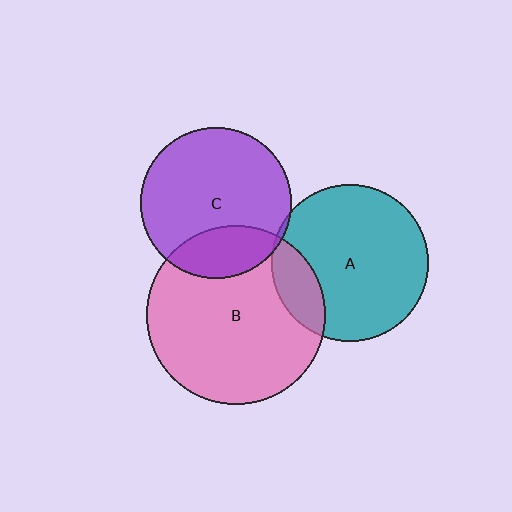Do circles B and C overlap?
Yes.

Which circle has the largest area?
Circle B (pink).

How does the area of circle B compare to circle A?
Approximately 1.3 times.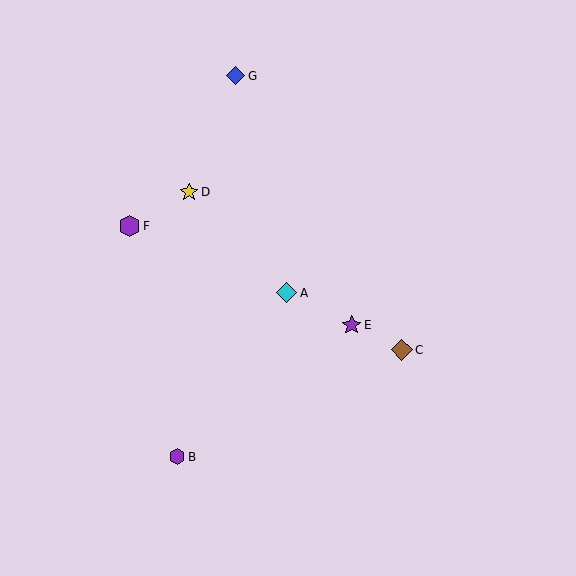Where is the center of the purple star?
The center of the purple star is at (352, 325).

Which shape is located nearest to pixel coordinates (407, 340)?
The brown diamond (labeled C) at (402, 350) is nearest to that location.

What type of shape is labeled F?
Shape F is a purple hexagon.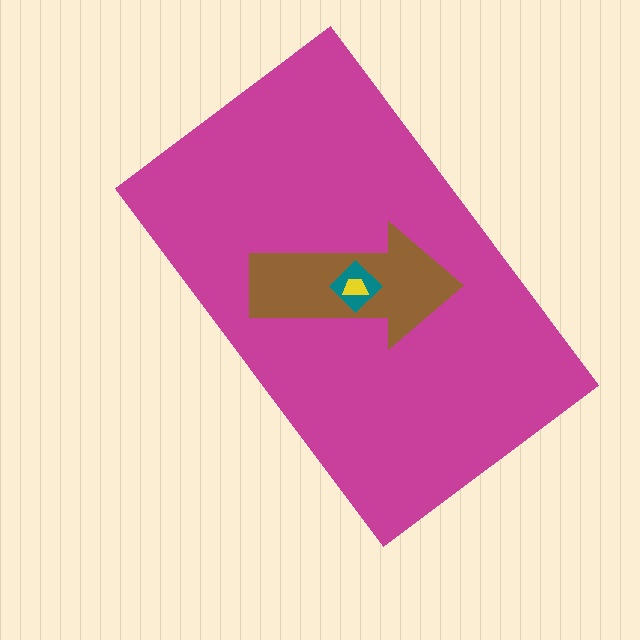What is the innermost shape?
The yellow trapezoid.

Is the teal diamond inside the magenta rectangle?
Yes.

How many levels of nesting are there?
4.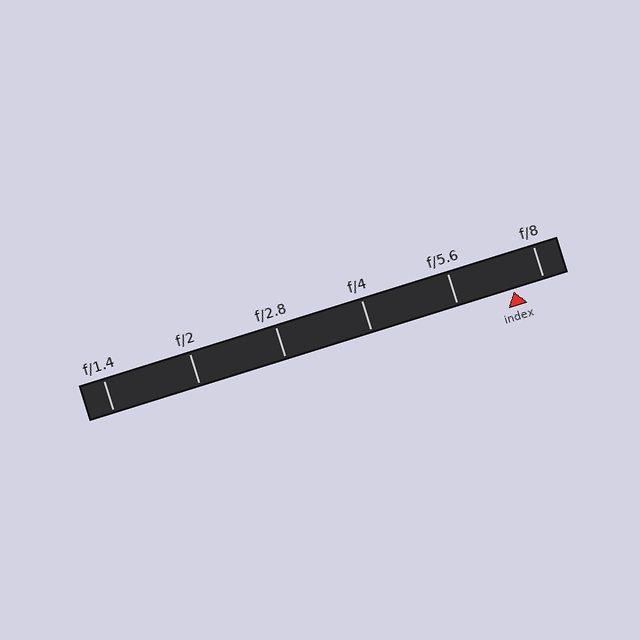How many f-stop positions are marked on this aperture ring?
There are 6 f-stop positions marked.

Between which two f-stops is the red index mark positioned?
The index mark is between f/5.6 and f/8.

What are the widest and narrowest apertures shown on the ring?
The widest aperture shown is f/1.4 and the narrowest is f/8.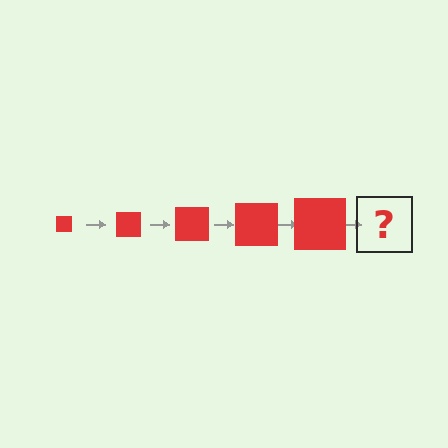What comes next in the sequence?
The next element should be a red square, larger than the previous one.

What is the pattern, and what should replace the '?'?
The pattern is that the square gets progressively larger each step. The '?' should be a red square, larger than the previous one.